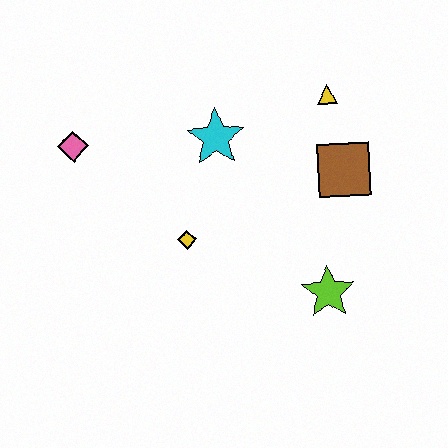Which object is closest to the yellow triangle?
The brown square is closest to the yellow triangle.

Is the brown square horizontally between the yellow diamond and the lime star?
No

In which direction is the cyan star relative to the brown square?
The cyan star is to the left of the brown square.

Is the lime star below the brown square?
Yes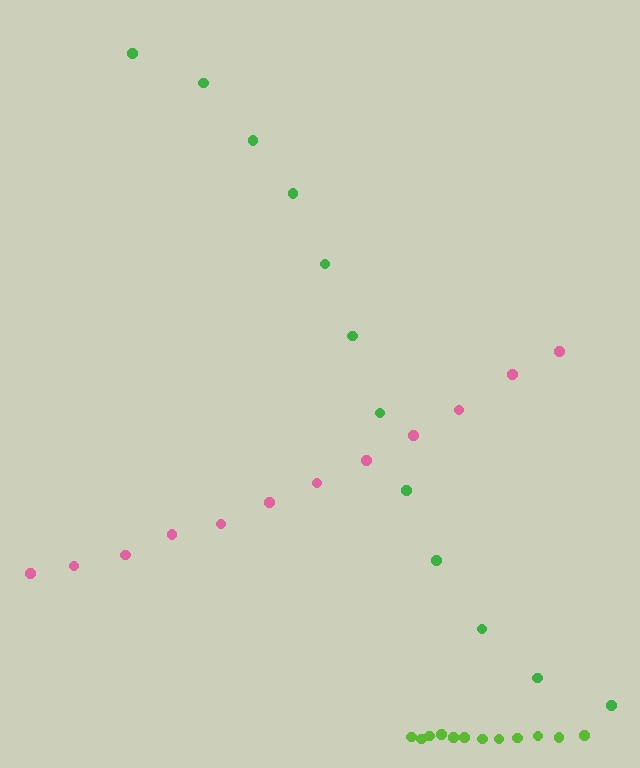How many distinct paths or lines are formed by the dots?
There are 3 distinct paths.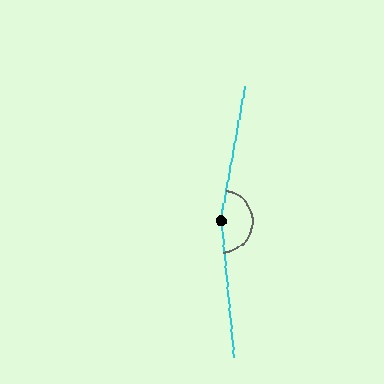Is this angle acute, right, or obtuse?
It is obtuse.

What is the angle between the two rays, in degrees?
Approximately 165 degrees.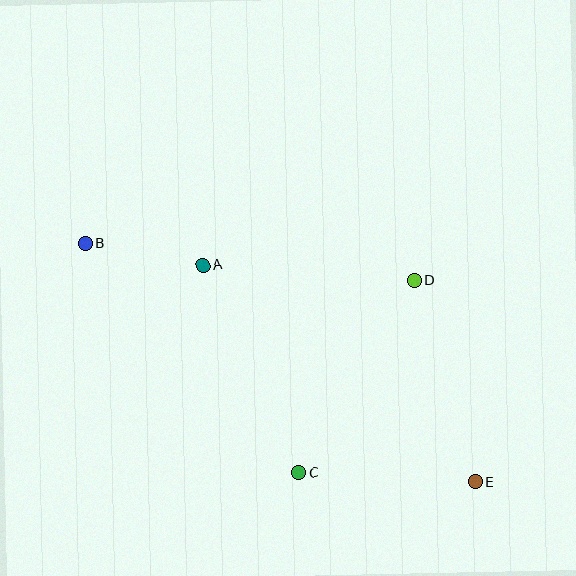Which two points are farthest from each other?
Points B and E are farthest from each other.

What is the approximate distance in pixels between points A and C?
The distance between A and C is approximately 229 pixels.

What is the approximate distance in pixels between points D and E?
The distance between D and E is approximately 211 pixels.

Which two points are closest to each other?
Points A and B are closest to each other.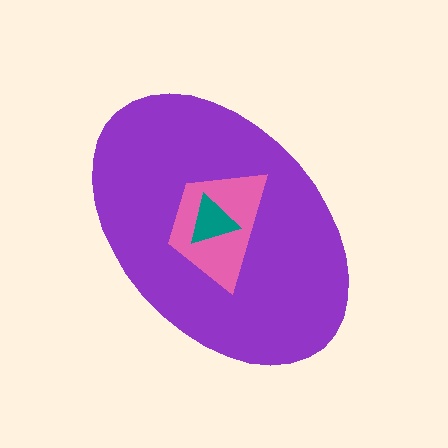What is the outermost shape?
The purple ellipse.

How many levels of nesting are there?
3.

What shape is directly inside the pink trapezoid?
The teal triangle.